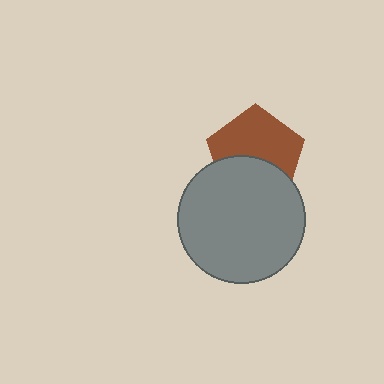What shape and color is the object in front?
The object in front is a gray circle.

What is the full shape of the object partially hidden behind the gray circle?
The partially hidden object is a brown pentagon.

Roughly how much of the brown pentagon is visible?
About half of it is visible (roughly 59%).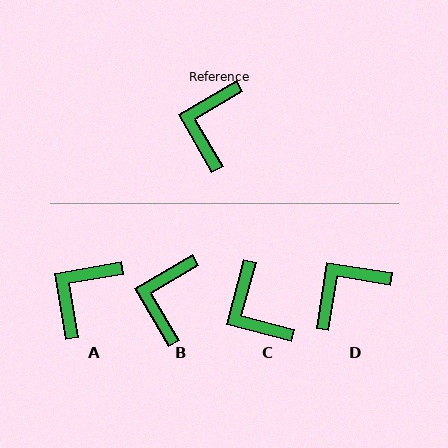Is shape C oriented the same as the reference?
No, it is off by about 44 degrees.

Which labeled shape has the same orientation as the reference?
B.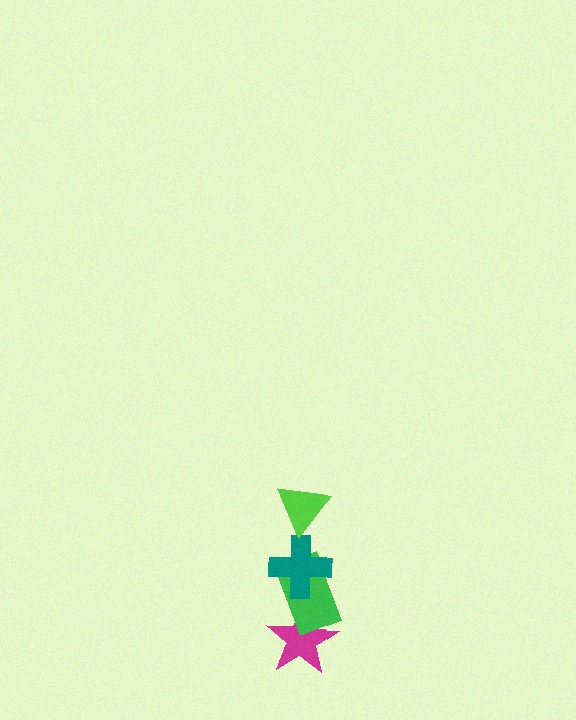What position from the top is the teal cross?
The teal cross is 2nd from the top.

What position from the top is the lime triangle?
The lime triangle is 1st from the top.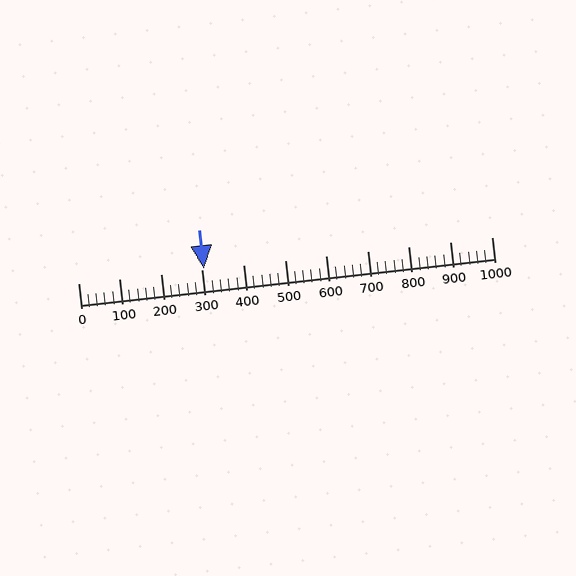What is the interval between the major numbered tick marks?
The major tick marks are spaced 100 units apart.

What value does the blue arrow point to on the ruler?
The blue arrow points to approximately 304.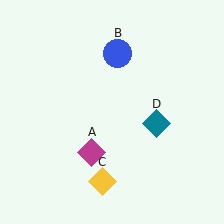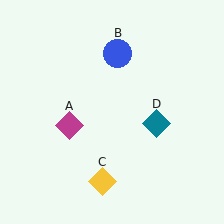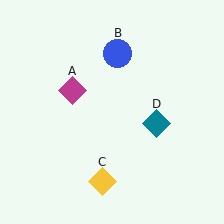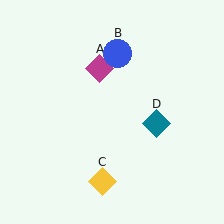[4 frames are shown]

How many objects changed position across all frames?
1 object changed position: magenta diamond (object A).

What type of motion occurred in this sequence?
The magenta diamond (object A) rotated clockwise around the center of the scene.